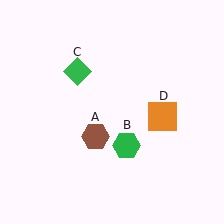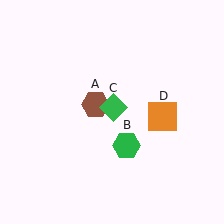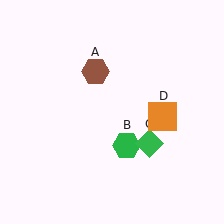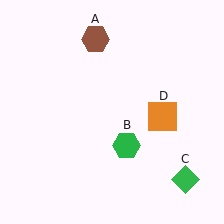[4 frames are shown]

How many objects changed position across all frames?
2 objects changed position: brown hexagon (object A), green diamond (object C).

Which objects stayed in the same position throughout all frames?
Green hexagon (object B) and orange square (object D) remained stationary.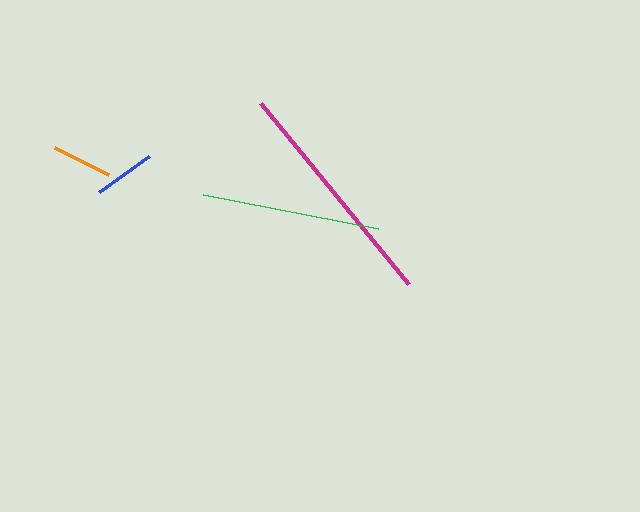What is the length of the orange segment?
The orange segment is approximately 60 pixels long.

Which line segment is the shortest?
The orange line is the shortest at approximately 60 pixels.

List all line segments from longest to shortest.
From longest to shortest: magenta, green, blue, orange.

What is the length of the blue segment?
The blue segment is approximately 62 pixels long.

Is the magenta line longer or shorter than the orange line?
The magenta line is longer than the orange line.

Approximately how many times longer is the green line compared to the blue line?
The green line is approximately 2.9 times the length of the blue line.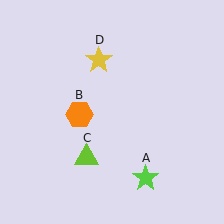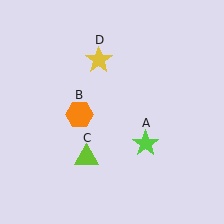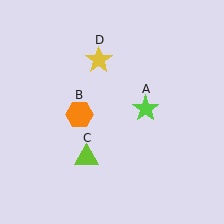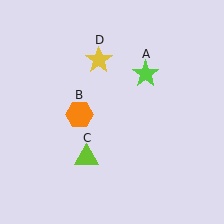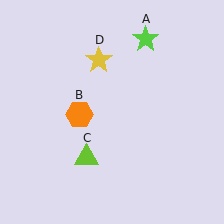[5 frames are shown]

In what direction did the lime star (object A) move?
The lime star (object A) moved up.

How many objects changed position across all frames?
1 object changed position: lime star (object A).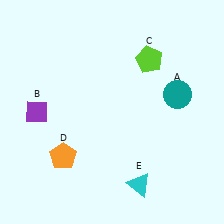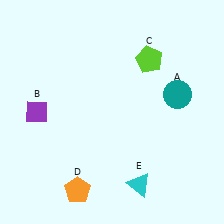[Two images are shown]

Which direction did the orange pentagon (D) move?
The orange pentagon (D) moved down.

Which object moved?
The orange pentagon (D) moved down.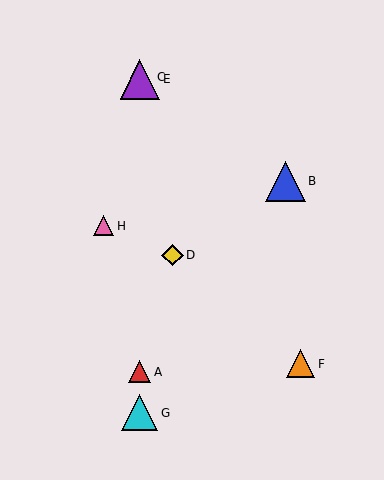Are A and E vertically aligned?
Yes, both are at x≈140.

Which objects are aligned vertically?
Objects A, C, E, G are aligned vertically.